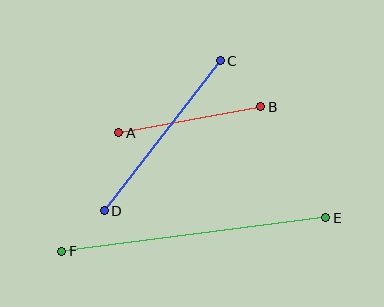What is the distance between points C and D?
The distance is approximately 189 pixels.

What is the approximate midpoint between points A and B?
The midpoint is at approximately (190, 120) pixels.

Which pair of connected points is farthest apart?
Points E and F are farthest apart.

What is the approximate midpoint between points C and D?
The midpoint is at approximately (162, 136) pixels.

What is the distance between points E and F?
The distance is approximately 266 pixels.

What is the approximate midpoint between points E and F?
The midpoint is at approximately (194, 235) pixels.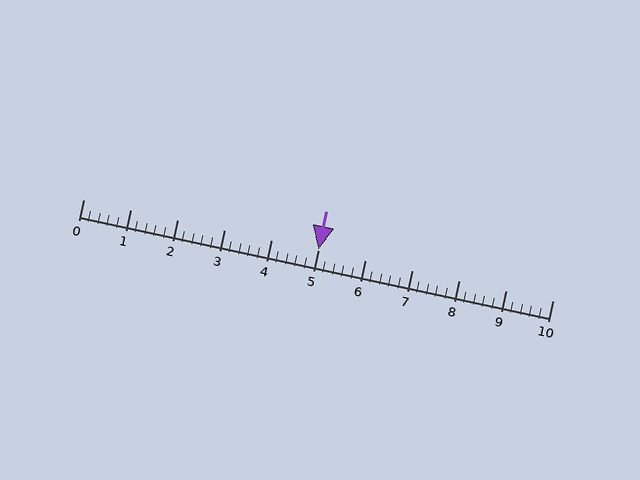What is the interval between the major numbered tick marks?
The major tick marks are spaced 1 units apart.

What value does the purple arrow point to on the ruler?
The purple arrow points to approximately 5.0.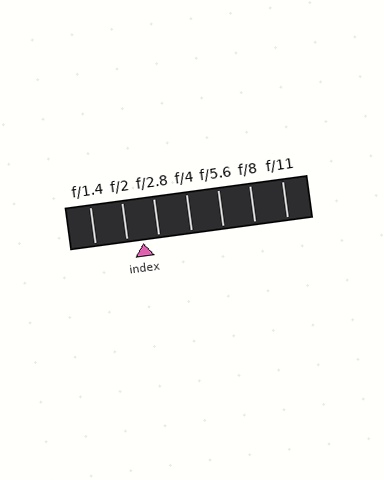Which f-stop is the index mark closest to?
The index mark is closest to f/2.8.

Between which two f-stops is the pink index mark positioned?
The index mark is between f/2 and f/2.8.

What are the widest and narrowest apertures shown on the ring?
The widest aperture shown is f/1.4 and the narrowest is f/11.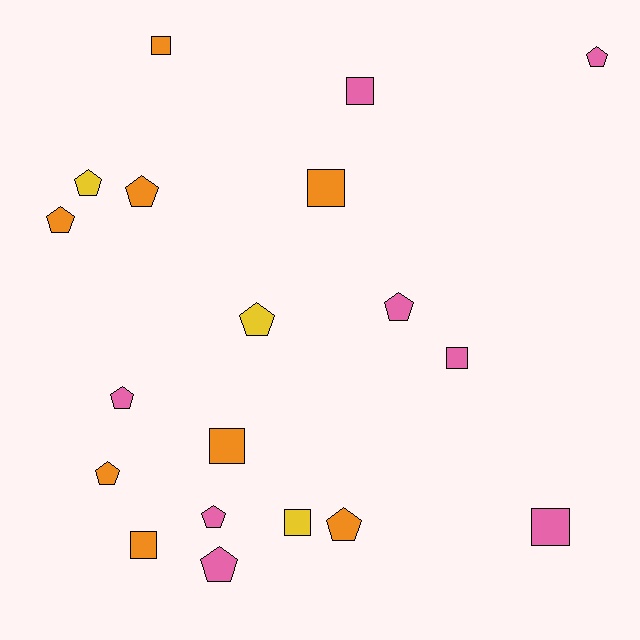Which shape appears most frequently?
Pentagon, with 11 objects.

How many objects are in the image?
There are 19 objects.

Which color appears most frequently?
Pink, with 8 objects.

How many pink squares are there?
There are 3 pink squares.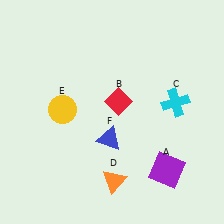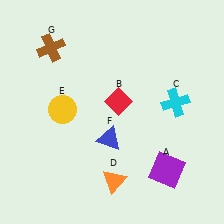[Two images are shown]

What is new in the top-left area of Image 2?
A brown cross (G) was added in the top-left area of Image 2.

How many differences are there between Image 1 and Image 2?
There is 1 difference between the two images.